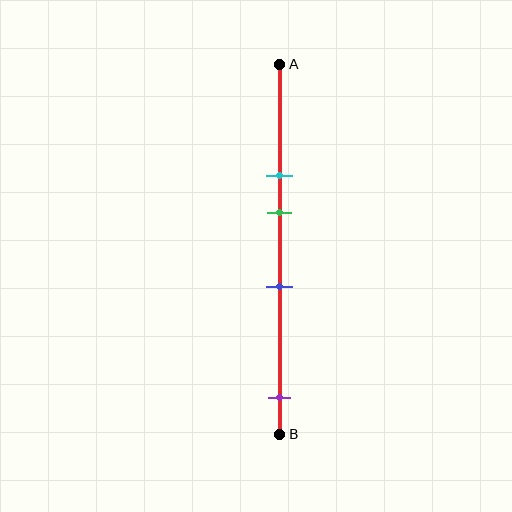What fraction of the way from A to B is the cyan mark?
The cyan mark is approximately 30% (0.3) of the way from A to B.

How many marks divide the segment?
There are 4 marks dividing the segment.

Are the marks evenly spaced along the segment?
No, the marks are not evenly spaced.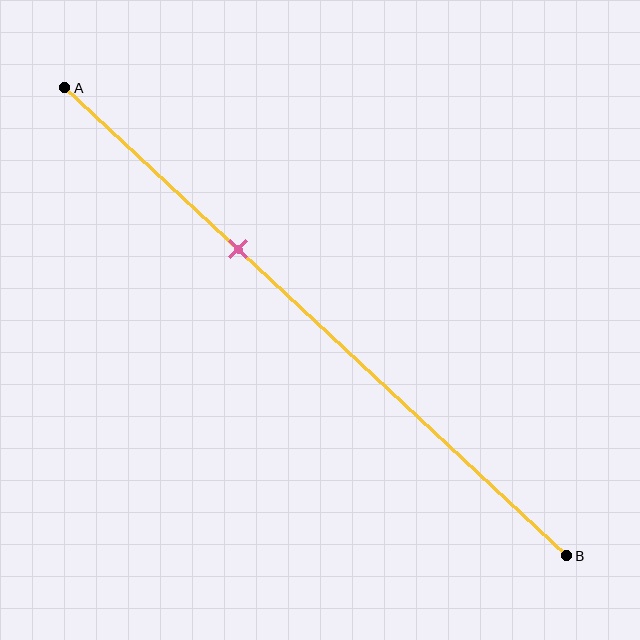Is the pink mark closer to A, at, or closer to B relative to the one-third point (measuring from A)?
The pink mark is approximately at the one-third point of segment AB.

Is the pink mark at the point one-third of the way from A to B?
Yes, the mark is approximately at the one-third point.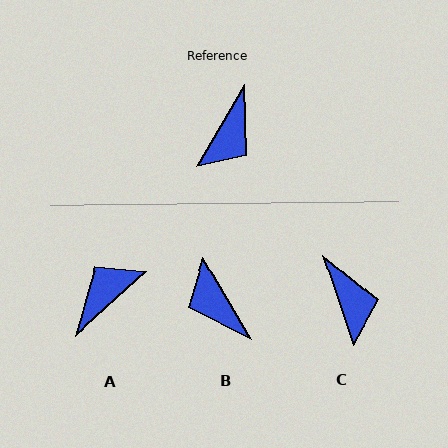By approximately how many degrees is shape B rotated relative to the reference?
Approximately 119 degrees clockwise.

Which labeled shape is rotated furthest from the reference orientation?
A, about 162 degrees away.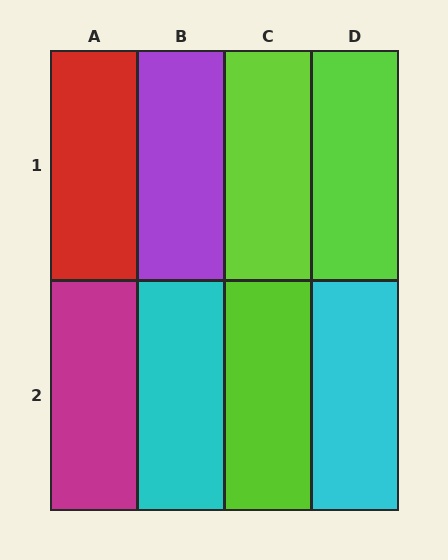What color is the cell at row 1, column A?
Red.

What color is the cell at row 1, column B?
Purple.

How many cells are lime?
3 cells are lime.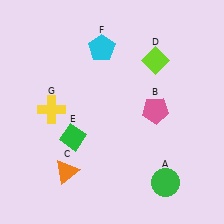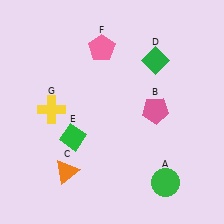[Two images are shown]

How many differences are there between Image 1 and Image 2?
There are 2 differences between the two images.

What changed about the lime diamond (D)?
In Image 1, D is lime. In Image 2, it changed to green.